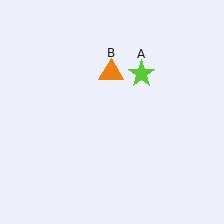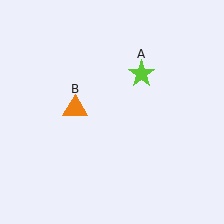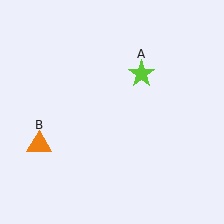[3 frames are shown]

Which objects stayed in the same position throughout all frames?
Lime star (object A) remained stationary.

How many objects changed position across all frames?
1 object changed position: orange triangle (object B).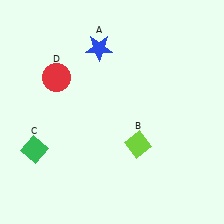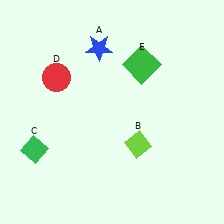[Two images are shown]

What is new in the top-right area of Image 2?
A green square (E) was added in the top-right area of Image 2.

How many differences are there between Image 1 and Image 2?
There is 1 difference between the two images.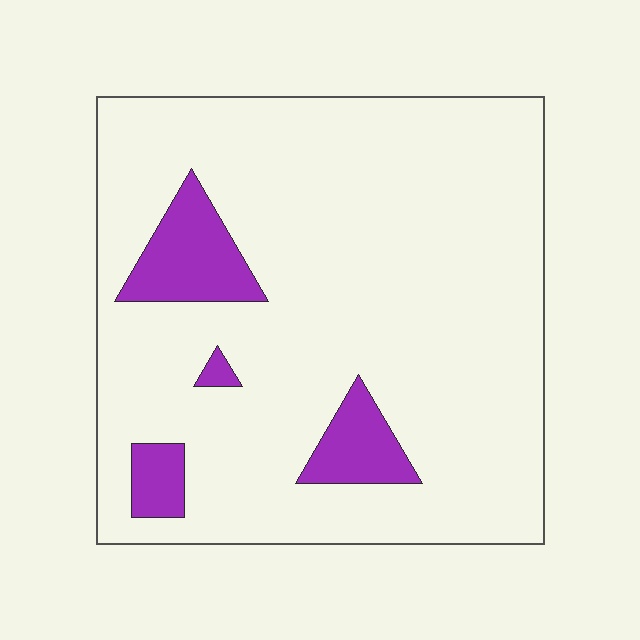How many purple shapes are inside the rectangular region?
4.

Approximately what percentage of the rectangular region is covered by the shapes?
Approximately 10%.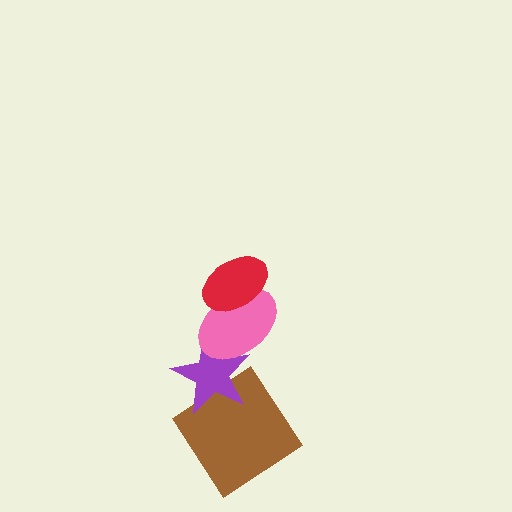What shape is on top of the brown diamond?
The purple star is on top of the brown diamond.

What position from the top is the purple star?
The purple star is 3rd from the top.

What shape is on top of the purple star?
The pink ellipse is on top of the purple star.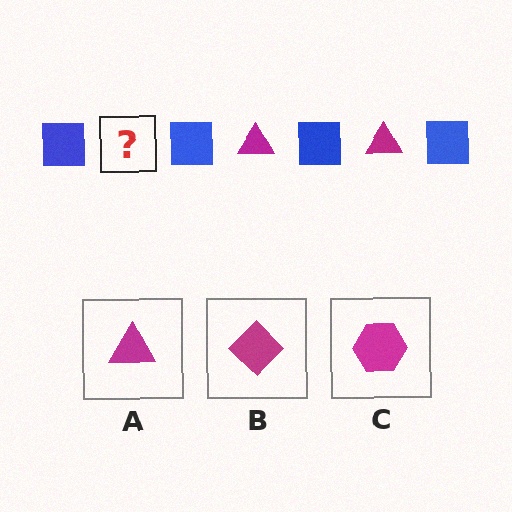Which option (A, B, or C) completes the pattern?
A.